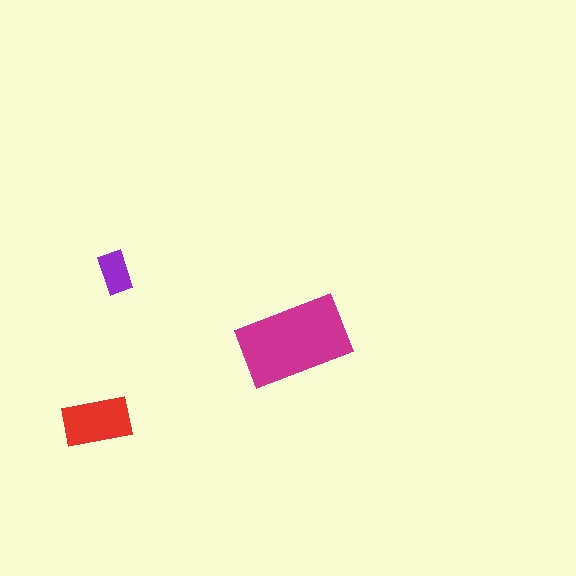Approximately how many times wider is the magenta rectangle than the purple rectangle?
About 2.5 times wider.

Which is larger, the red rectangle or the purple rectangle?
The red one.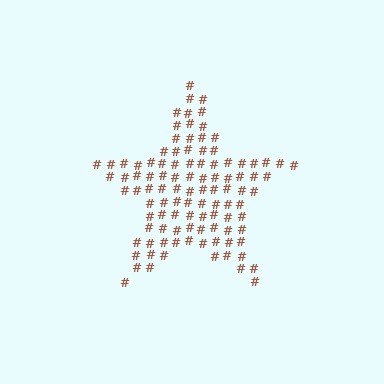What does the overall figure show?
The overall figure shows a star.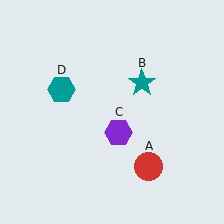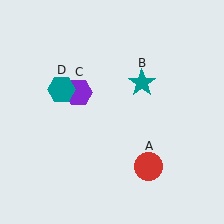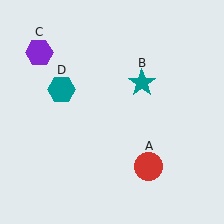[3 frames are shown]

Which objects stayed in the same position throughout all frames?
Red circle (object A) and teal star (object B) and teal hexagon (object D) remained stationary.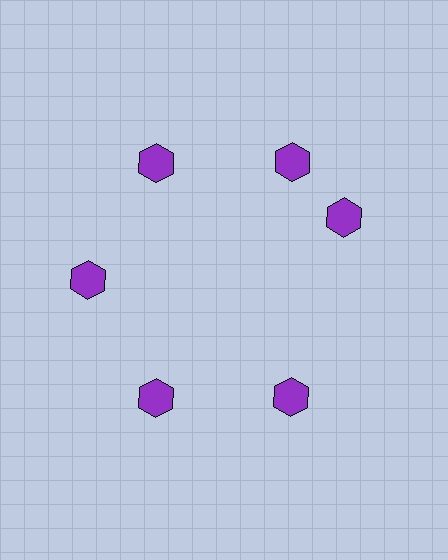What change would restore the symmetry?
The symmetry would be restored by rotating it back into even spacing with its neighbors so that all 6 hexagons sit at equal angles and equal distance from the center.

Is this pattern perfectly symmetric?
No. The 6 purple hexagons are arranged in a ring, but one element near the 3 o'clock position is rotated out of alignment along the ring, breaking the 6-fold rotational symmetry.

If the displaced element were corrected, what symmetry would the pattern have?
It would have 6-fold rotational symmetry — the pattern would map onto itself every 60 degrees.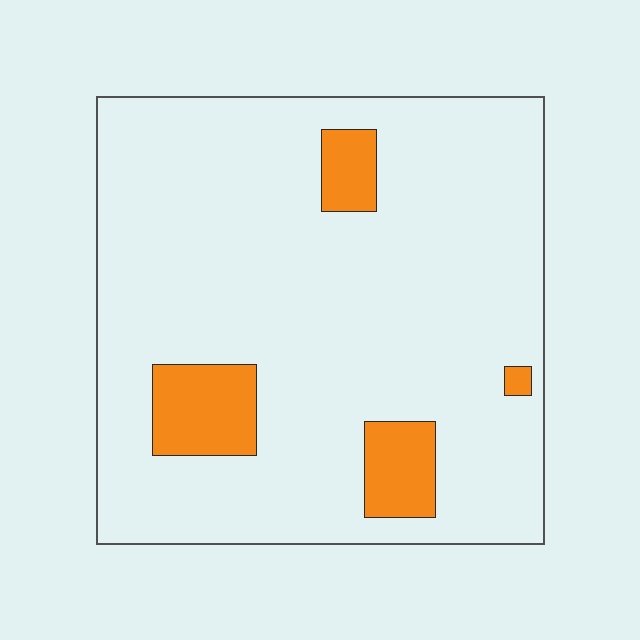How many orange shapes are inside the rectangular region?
4.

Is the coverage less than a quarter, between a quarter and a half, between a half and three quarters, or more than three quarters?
Less than a quarter.